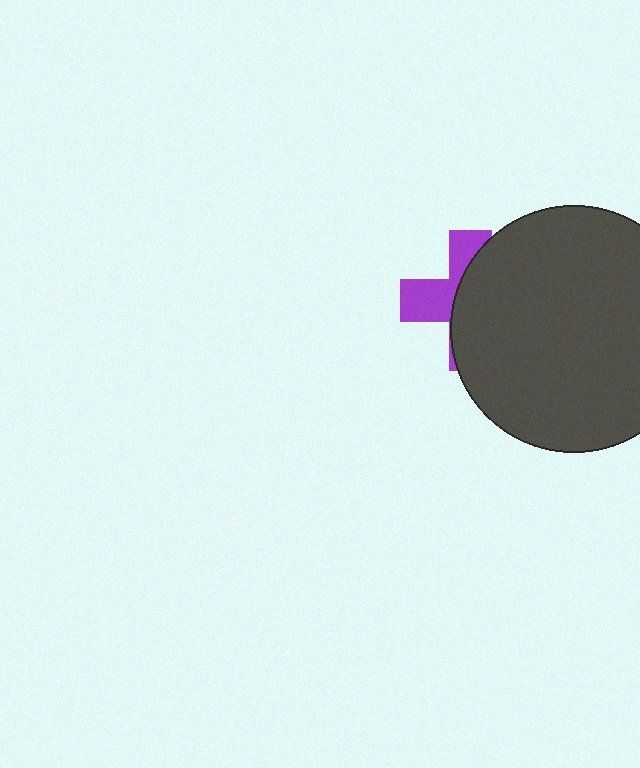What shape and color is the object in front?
The object in front is a dark gray circle.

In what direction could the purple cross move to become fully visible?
The purple cross could move left. That would shift it out from behind the dark gray circle entirely.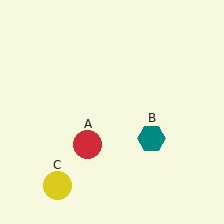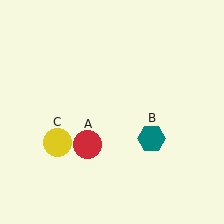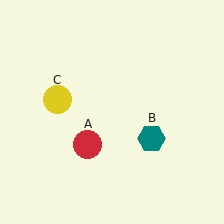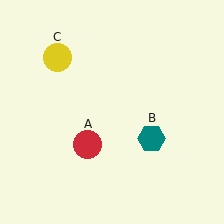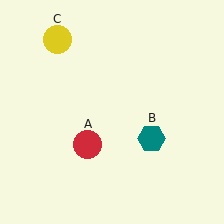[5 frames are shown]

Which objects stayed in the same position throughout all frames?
Red circle (object A) and teal hexagon (object B) remained stationary.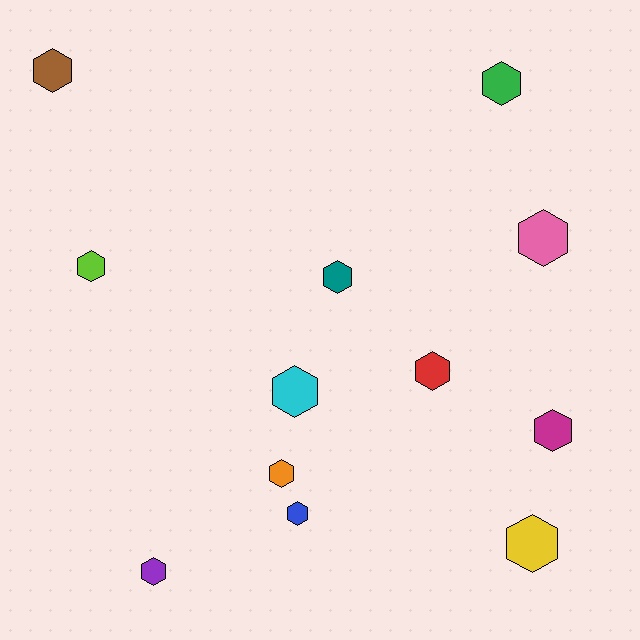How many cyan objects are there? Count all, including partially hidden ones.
There is 1 cyan object.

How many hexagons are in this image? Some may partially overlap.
There are 12 hexagons.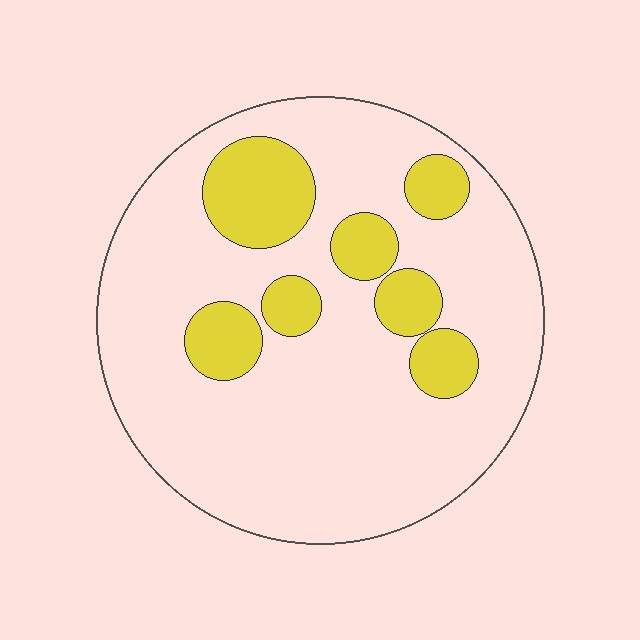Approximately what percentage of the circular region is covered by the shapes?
Approximately 20%.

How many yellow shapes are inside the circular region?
7.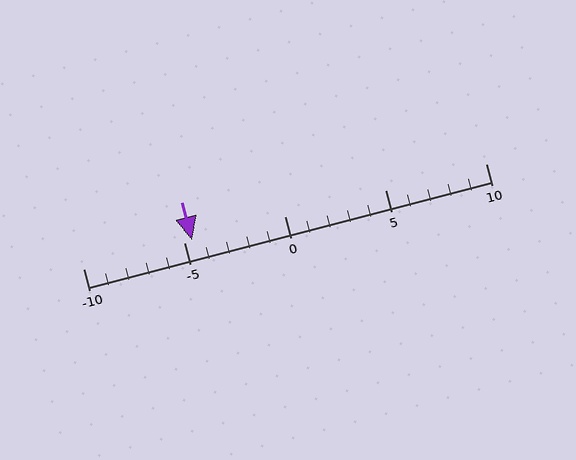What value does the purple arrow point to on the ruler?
The purple arrow points to approximately -5.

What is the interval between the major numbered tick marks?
The major tick marks are spaced 5 units apart.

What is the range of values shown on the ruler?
The ruler shows values from -10 to 10.